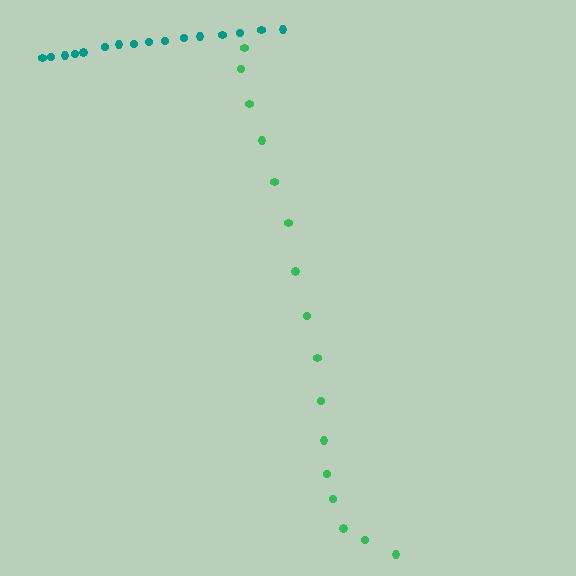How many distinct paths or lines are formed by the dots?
There are 2 distinct paths.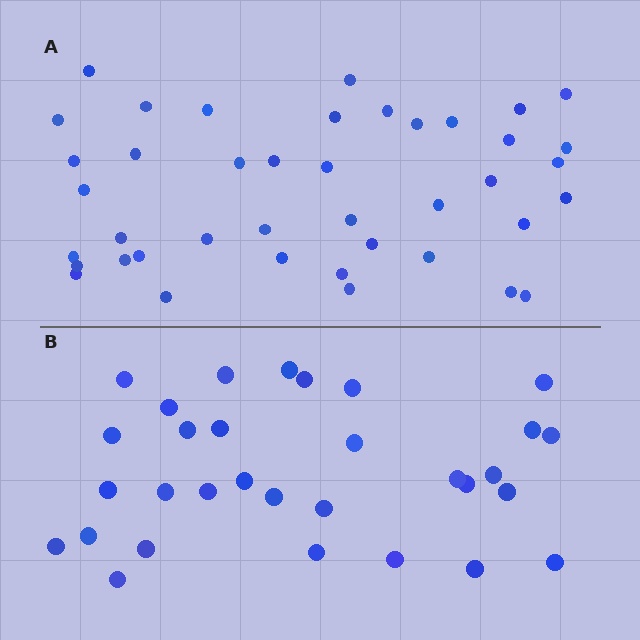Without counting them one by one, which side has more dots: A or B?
Region A (the top region) has more dots.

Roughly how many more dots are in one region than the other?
Region A has roughly 10 or so more dots than region B.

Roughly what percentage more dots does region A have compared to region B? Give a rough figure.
About 30% more.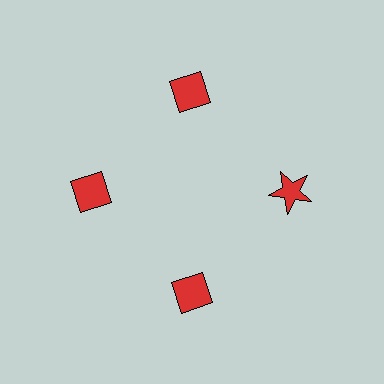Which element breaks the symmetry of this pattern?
The red star at roughly the 3 o'clock position breaks the symmetry. All other shapes are red diamonds.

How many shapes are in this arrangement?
There are 4 shapes arranged in a ring pattern.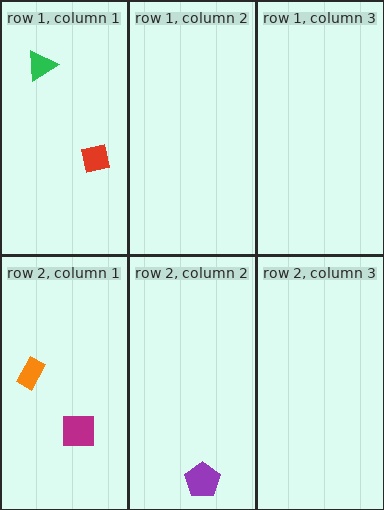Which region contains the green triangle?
The row 1, column 1 region.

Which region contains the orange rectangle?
The row 2, column 1 region.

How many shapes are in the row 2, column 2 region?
1.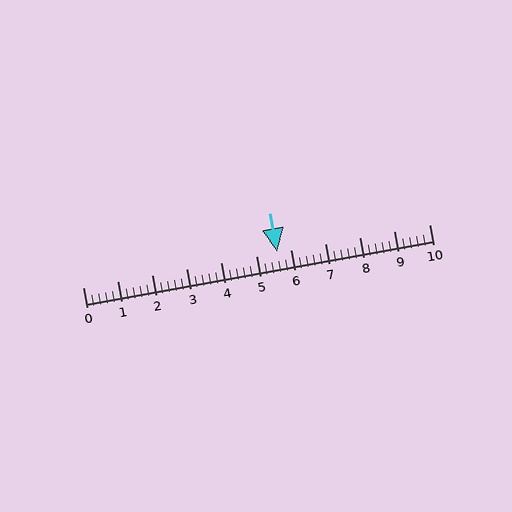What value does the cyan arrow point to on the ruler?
The cyan arrow points to approximately 5.6.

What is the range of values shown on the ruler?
The ruler shows values from 0 to 10.